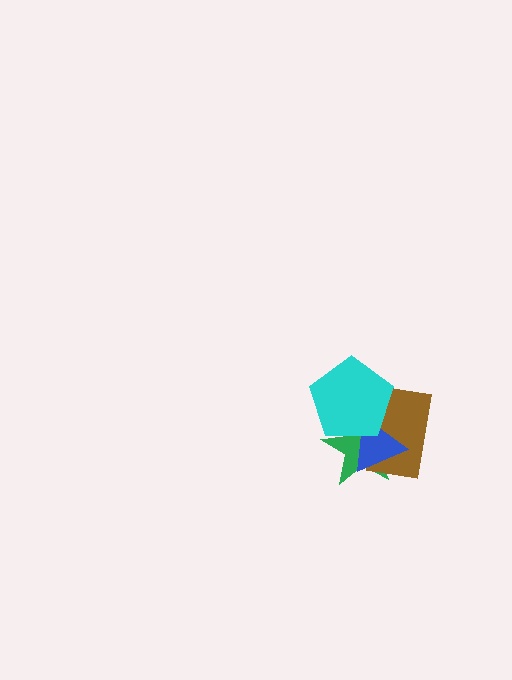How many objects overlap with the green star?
3 objects overlap with the green star.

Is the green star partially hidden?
Yes, it is partially covered by another shape.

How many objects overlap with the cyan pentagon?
3 objects overlap with the cyan pentagon.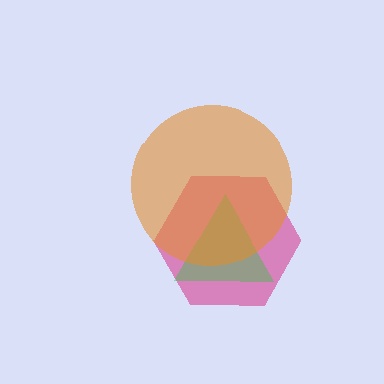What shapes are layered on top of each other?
The layered shapes are: a magenta hexagon, a green triangle, an orange circle.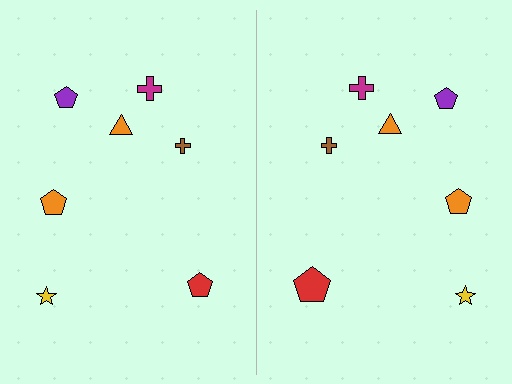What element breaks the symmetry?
The red pentagon on the right side has a different size than its mirror counterpart.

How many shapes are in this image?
There are 14 shapes in this image.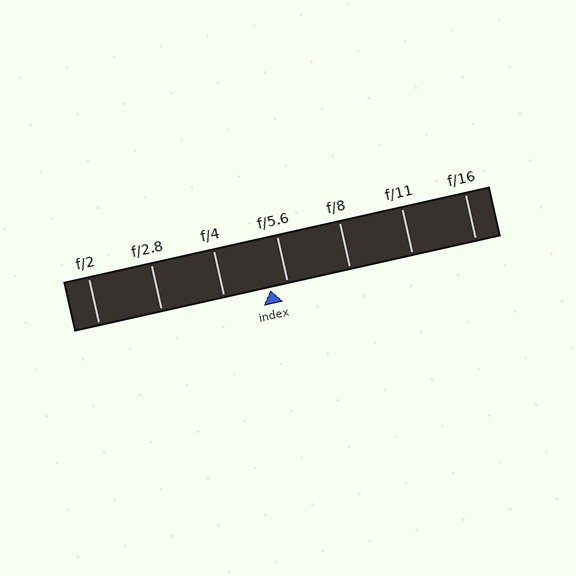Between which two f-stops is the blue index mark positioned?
The index mark is between f/4 and f/5.6.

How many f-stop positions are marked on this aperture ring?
There are 7 f-stop positions marked.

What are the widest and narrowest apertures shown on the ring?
The widest aperture shown is f/2 and the narrowest is f/16.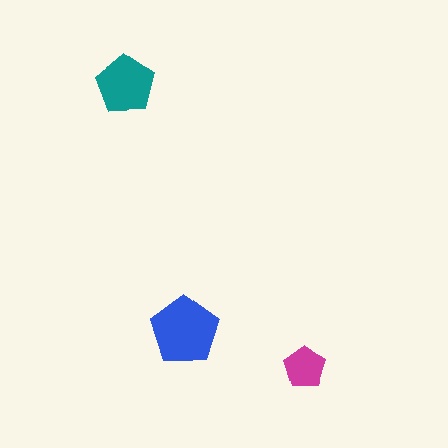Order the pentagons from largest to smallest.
the blue one, the teal one, the magenta one.